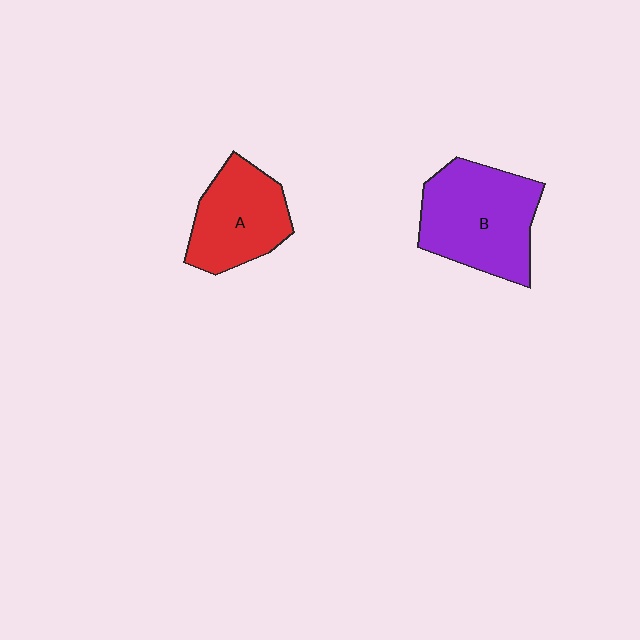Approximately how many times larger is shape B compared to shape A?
Approximately 1.3 times.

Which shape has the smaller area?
Shape A (red).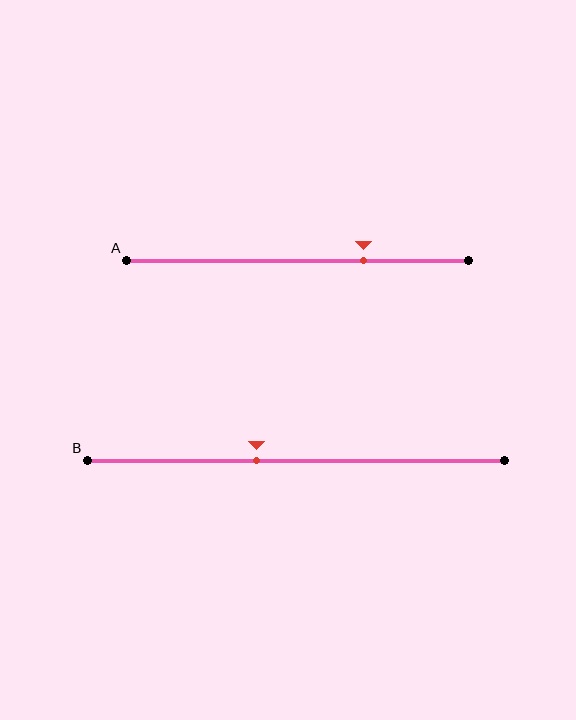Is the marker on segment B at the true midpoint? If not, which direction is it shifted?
No, the marker on segment B is shifted to the left by about 9% of the segment length.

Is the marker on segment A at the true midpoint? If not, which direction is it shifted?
No, the marker on segment A is shifted to the right by about 19% of the segment length.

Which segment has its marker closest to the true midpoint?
Segment B has its marker closest to the true midpoint.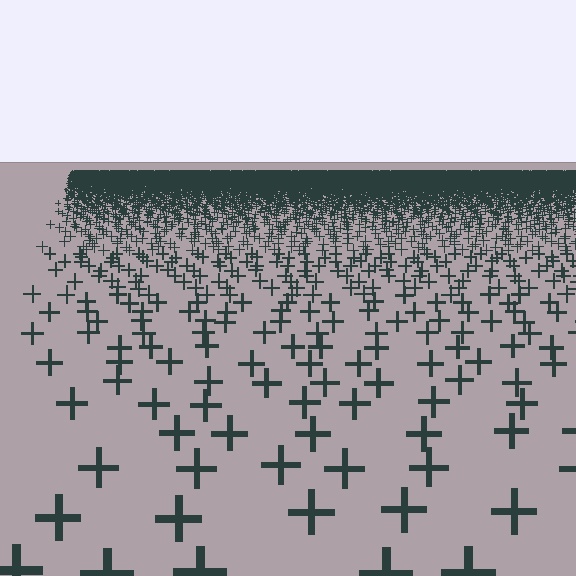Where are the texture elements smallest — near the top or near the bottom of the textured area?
Near the top.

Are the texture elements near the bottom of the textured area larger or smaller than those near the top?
Larger. Near the bottom, elements are closer to the viewer and appear at a bigger on-screen size.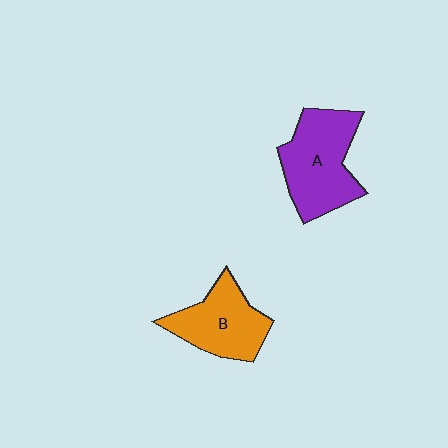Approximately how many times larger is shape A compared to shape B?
Approximately 1.2 times.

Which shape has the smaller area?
Shape B (orange).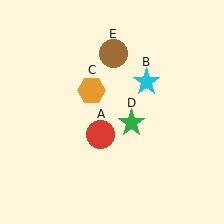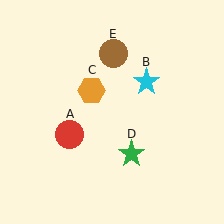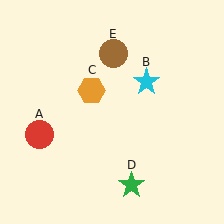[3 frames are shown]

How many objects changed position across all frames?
2 objects changed position: red circle (object A), green star (object D).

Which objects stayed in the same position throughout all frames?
Cyan star (object B) and orange hexagon (object C) and brown circle (object E) remained stationary.